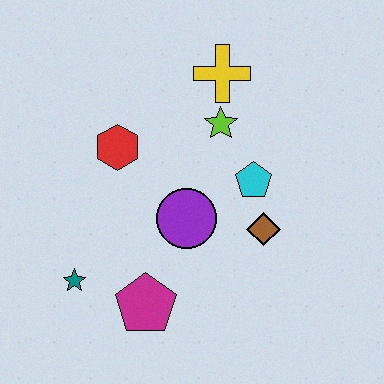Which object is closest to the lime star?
The yellow cross is closest to the lime star.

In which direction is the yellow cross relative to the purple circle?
The yellow cross is above the purple circle.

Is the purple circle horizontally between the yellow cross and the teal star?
Yes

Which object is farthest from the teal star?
The yellow cross is farthest from the teal star.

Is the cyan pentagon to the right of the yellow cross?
Yes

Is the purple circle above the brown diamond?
Yes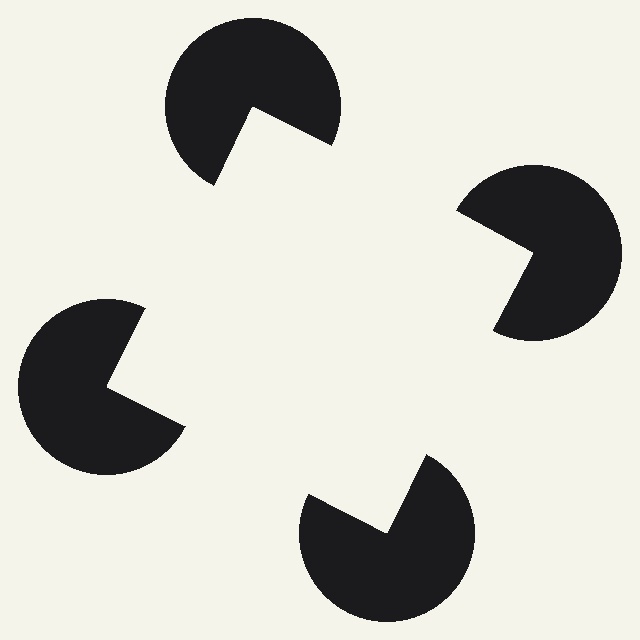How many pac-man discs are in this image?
There are 4 — one at each vertex of the illusory square.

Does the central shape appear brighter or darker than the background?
It typically appears slightly brighter than the background, even though no actual brightness change is drawn.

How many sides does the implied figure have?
4 sides.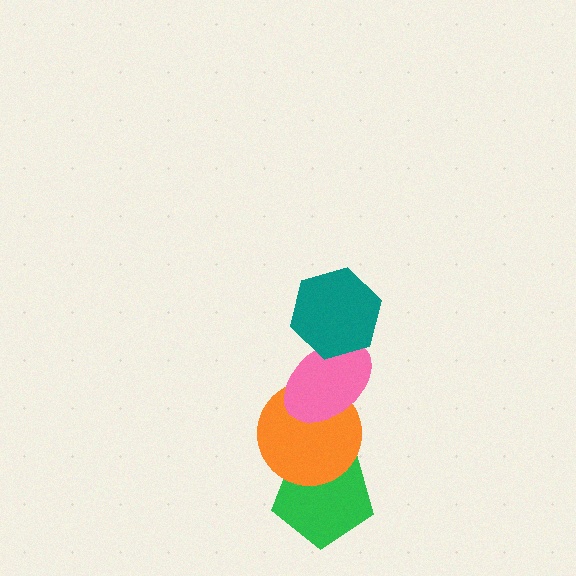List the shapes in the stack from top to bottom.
From top to bottom: the teal hexagon, the pink ellipse, the orange circle, the green pentagon.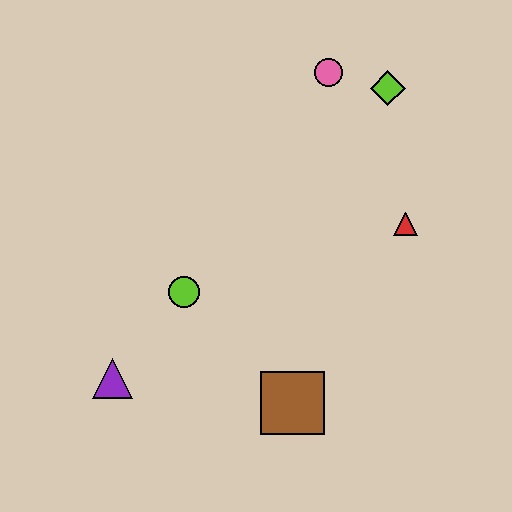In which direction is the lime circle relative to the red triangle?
The lime circle is to the left of the red triangle.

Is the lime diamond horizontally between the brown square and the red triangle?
Yes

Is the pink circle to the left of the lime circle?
No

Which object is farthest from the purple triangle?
The lime diamond is farthest from the purple triangle.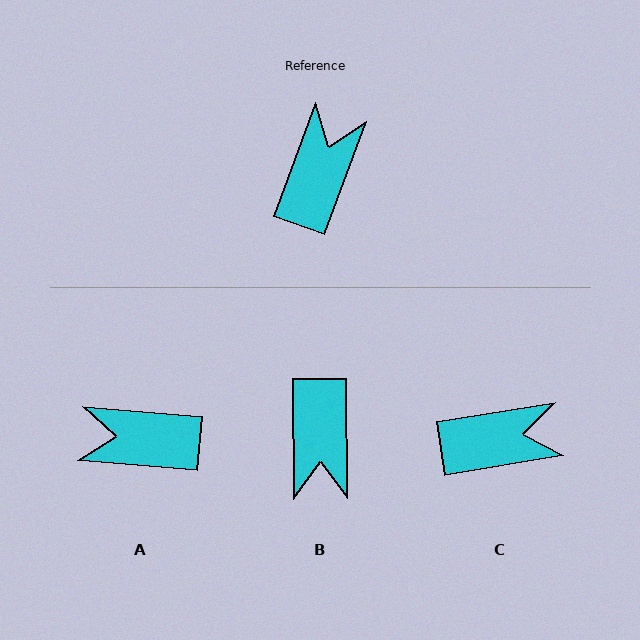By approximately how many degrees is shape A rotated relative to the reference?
Approximately 105 degrees counter-clockwise.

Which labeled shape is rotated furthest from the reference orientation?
B, about 159 degrees away.